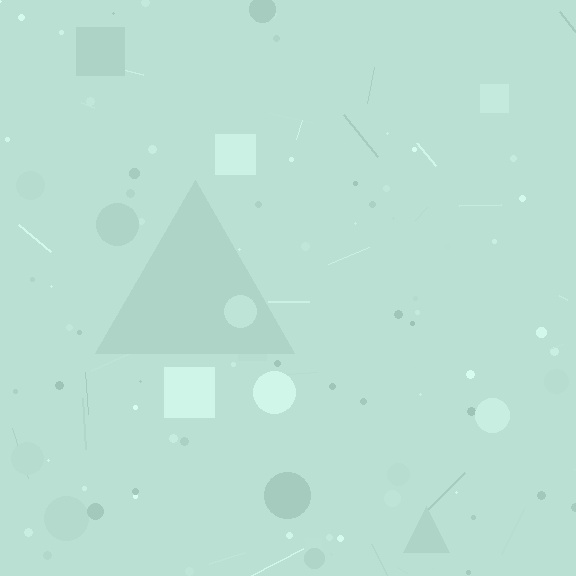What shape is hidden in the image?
A triangle is hidden in the image.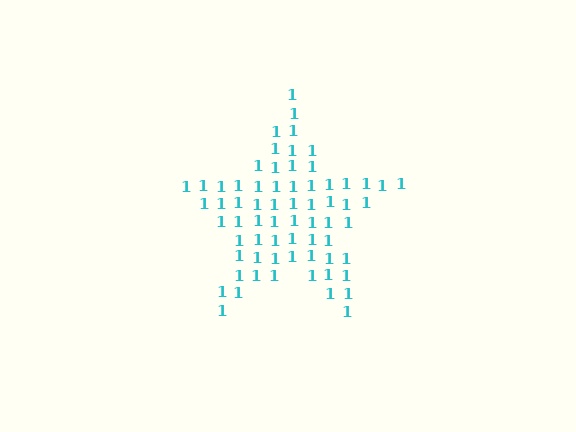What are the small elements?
The small elements are digit 1's.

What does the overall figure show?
The overall figure shows a star.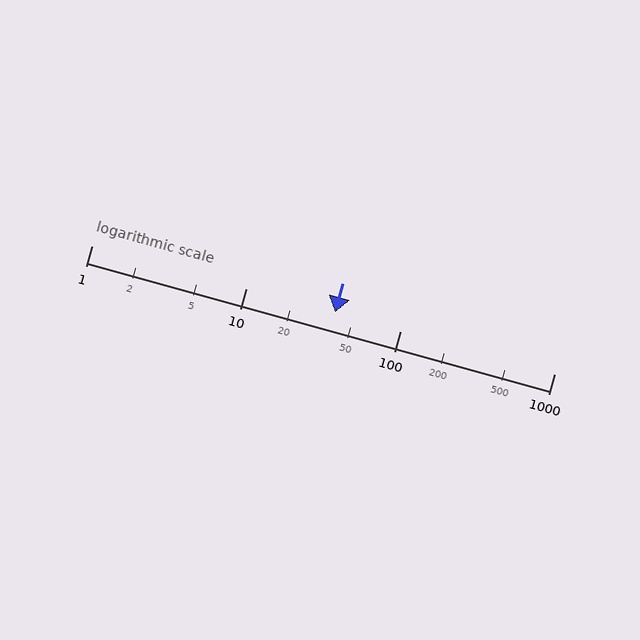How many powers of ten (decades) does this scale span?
The scale spans 3 decades, from 1 to 1000.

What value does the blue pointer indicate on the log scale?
The pointer indicates approximately 38.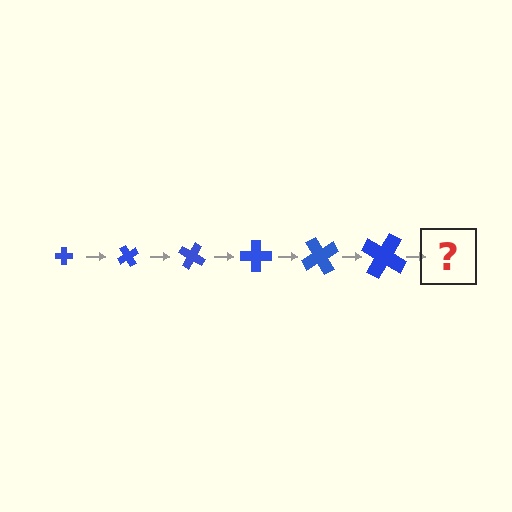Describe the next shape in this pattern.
It should be a cross, larger than the previous one and rotated 360 degrees from the start.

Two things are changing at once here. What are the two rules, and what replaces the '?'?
The two rules are that the cross grows larger each step and it rotates 60 degrees each step. The '?' should be a cross, larger than the previous one and rotated 360 degrees from the start.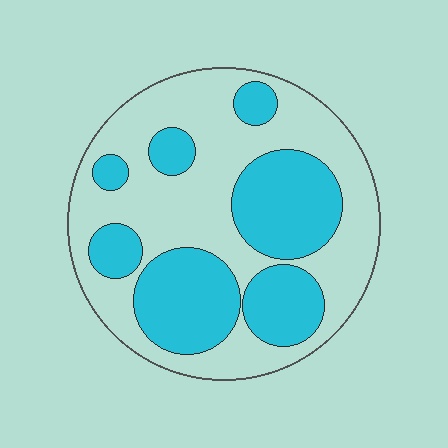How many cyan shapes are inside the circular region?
7.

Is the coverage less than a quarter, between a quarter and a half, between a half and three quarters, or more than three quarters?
Between a quarter and a half.